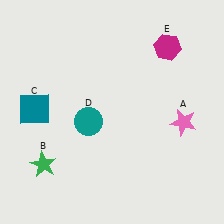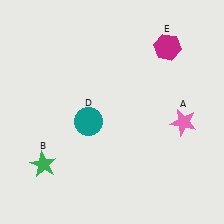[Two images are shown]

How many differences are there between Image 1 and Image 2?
There is 1 difference between the two images.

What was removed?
The teal square (C) was removed in Image 2.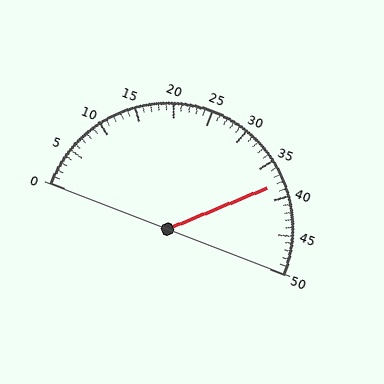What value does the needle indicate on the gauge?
The needle indicates approximately 38.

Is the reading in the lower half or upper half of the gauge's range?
The reading is in the upper half of the range (0 to 50).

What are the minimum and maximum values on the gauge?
The gauge ranges from 0 to 50.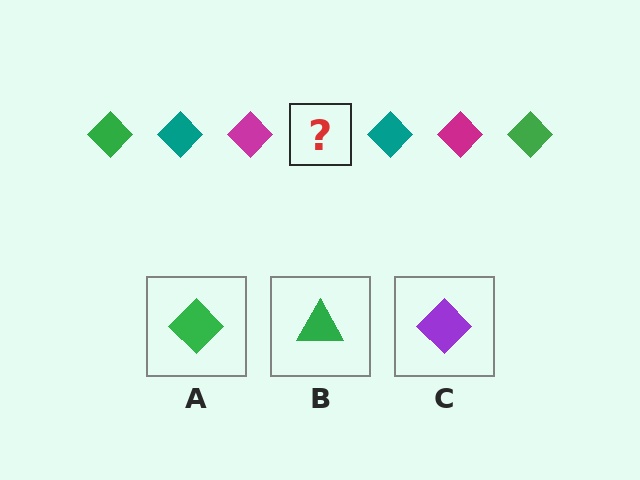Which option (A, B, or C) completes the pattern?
A.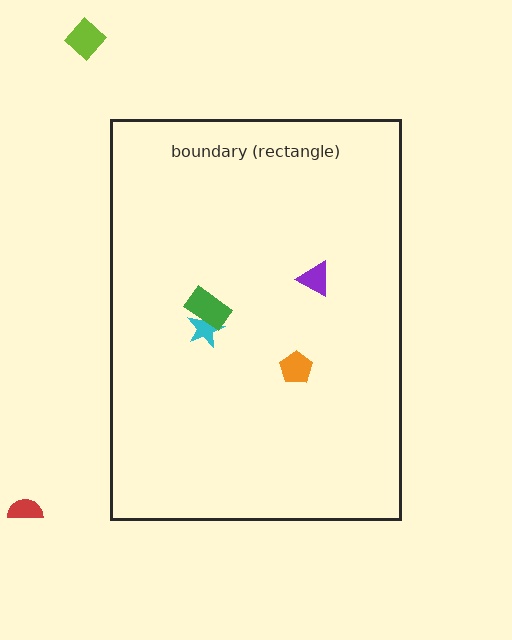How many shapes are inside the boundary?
4 inside, 2 outside.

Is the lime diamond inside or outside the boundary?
Outside.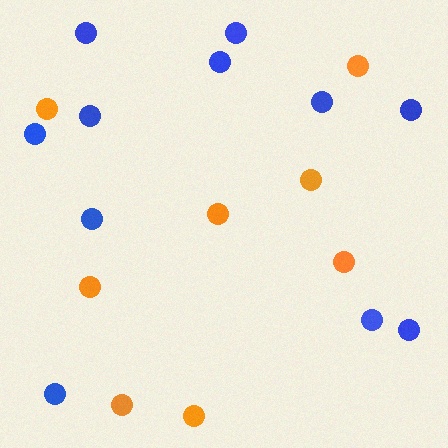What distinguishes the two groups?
There are 2 groups: one group of blue circles (11) and one group of orange circles (8).